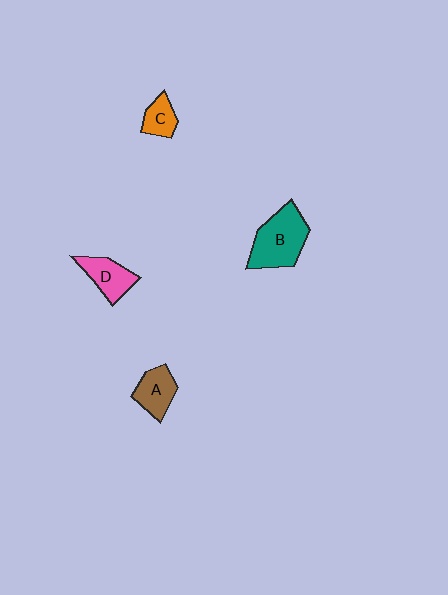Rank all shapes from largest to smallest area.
From largest to smallest: B (teal), D (pink), A (brown), C (orange).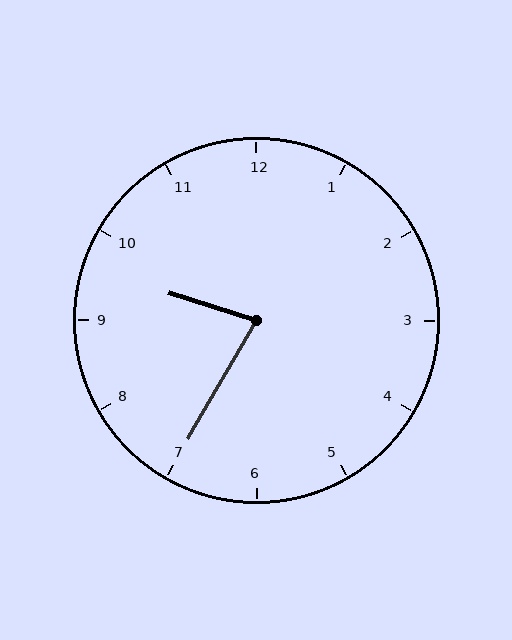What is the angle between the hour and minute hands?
Approximately 78 degrees.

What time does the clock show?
9:35.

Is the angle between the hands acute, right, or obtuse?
It is acute.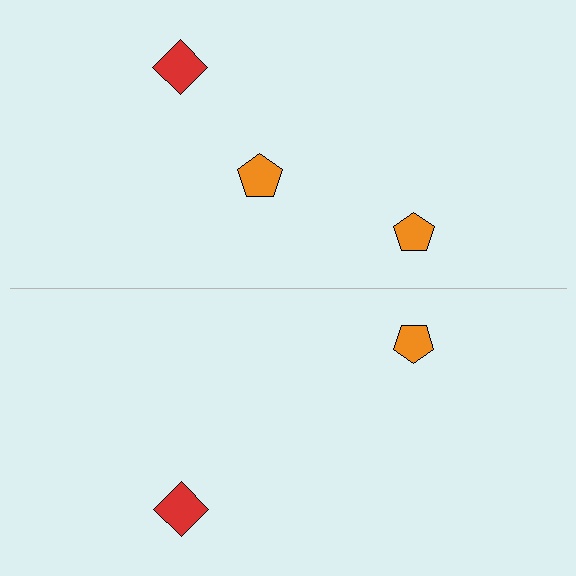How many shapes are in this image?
There are 5 shapes in this image.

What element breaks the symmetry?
A orange pentagon is missing from the bottom side.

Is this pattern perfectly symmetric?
No, the pattern is not perfectly symmetric. A orange pentagon is missing from the bottom side.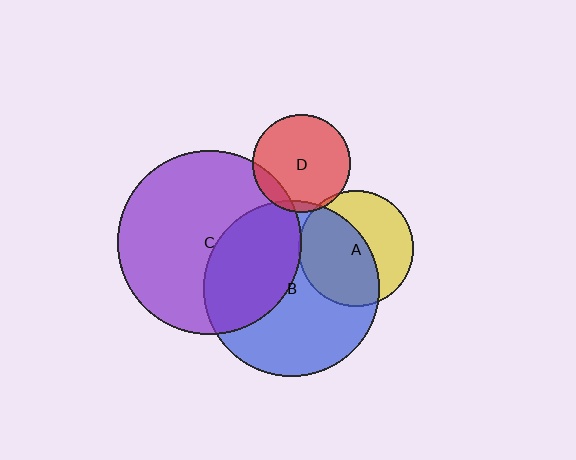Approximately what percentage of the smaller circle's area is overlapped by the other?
Approximately 40%.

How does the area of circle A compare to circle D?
Approximately 1.4 times.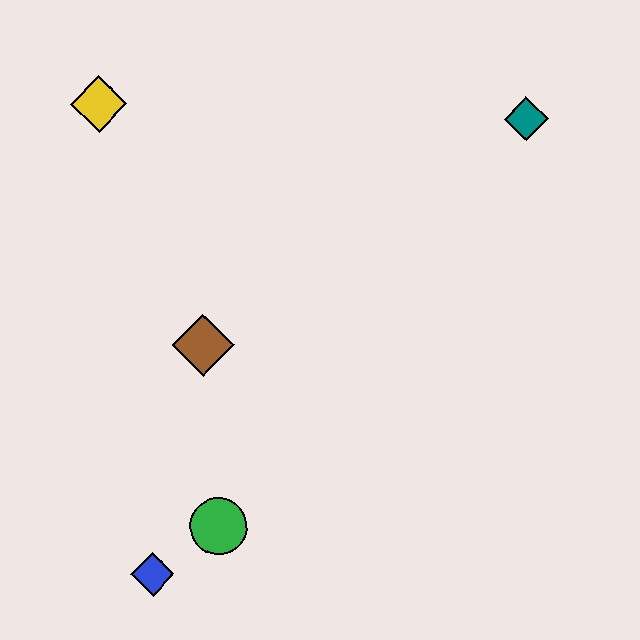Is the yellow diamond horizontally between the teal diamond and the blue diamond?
No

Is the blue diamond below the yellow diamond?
Yes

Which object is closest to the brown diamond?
The green circle is closest to the brown diamond.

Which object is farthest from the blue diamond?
The teal diamond is farthest from the blue diamond.